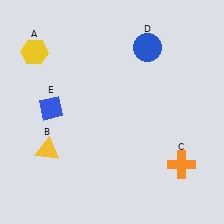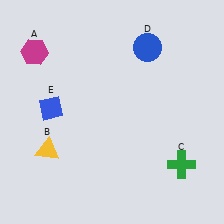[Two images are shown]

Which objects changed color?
A changed from yellow to magenta. C changed from orange to green.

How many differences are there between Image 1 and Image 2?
There are 2 differences between the two images.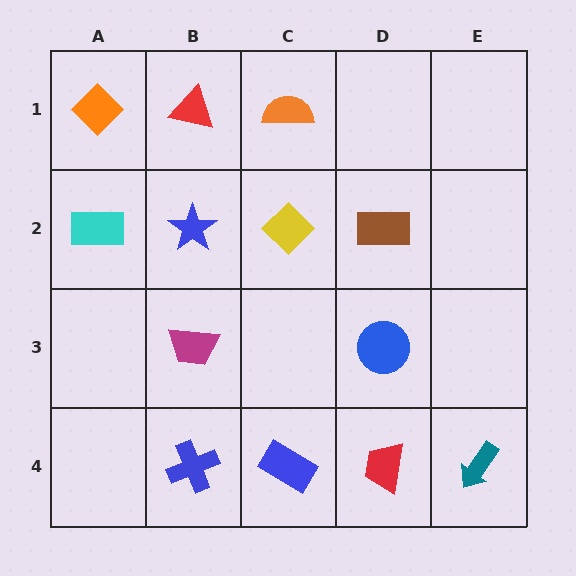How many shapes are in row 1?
3 shapes.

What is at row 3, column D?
A blue circle.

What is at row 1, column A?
An orange diamond.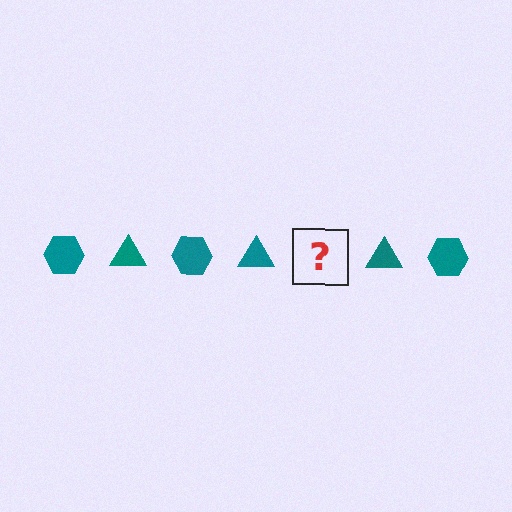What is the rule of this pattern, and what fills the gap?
The rule is that the pattern cycles through hexagon, triangle shapes in teal. The gap should be filled with a teal hexagon.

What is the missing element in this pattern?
The missing element is a teal hexagon.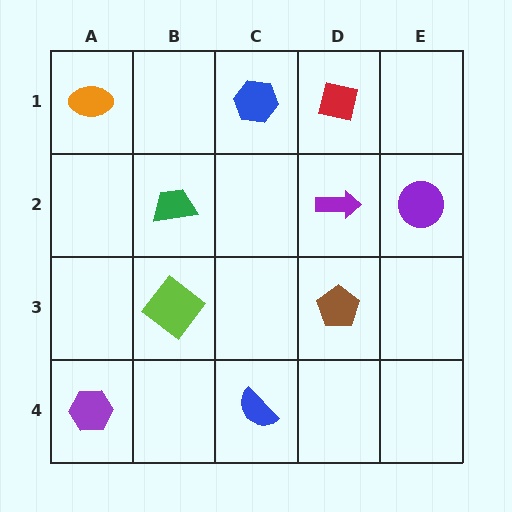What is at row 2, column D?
A purple arrow.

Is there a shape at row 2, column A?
No, that cell is empty.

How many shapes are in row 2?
3 shapes.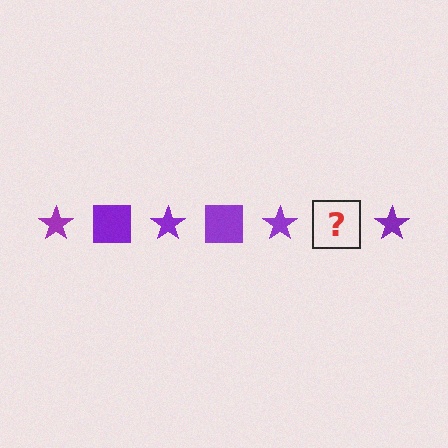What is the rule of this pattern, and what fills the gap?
The rule is that the pattern cycles through star, square shapes in purple. The gap should be filled with a purple square.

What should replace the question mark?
The question mark should be replaced with a purple square.